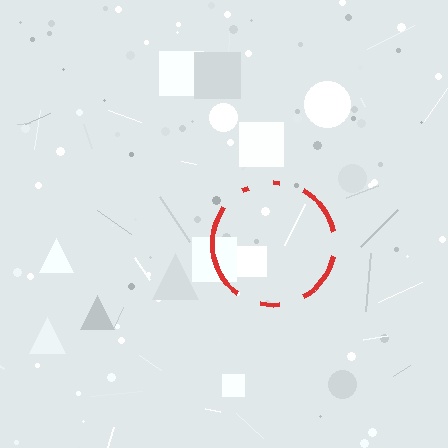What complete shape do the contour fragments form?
The contour fragments form a circle.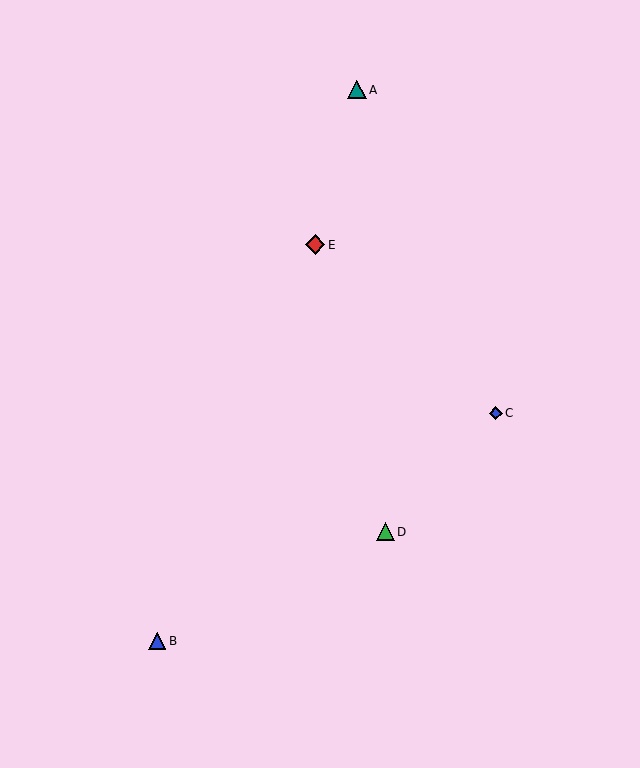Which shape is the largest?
The red diamond (labeled E) is the largest.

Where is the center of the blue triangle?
The center of the blue triangle is at (157, 641).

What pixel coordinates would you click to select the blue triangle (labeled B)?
Click at (157, 641) to select the blue triangle B.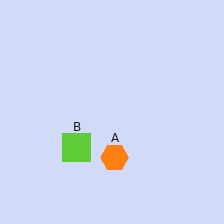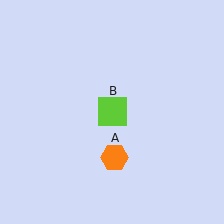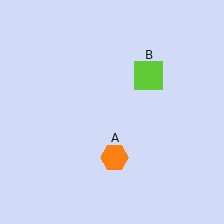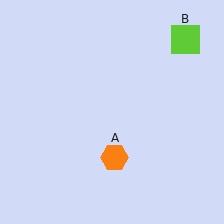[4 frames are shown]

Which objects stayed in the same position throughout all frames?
Orange hexagon (object A) remained stationary.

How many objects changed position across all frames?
1 object changed position: lime square (object B).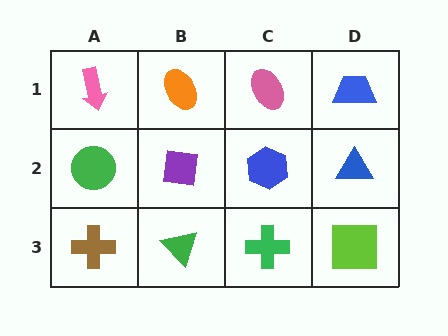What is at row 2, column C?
A blue hexagon.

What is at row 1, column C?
A pink ellipse.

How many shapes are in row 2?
4 shapes.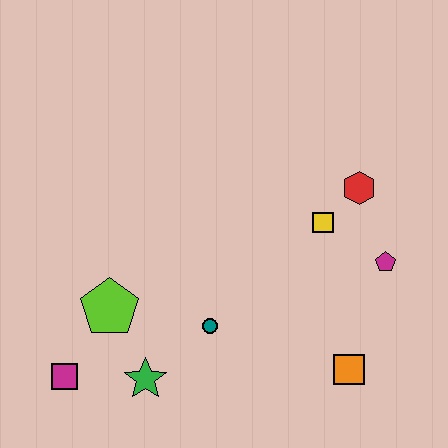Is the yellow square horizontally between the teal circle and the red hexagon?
Yes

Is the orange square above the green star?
Yes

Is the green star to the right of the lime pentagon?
Yes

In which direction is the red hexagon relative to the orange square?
The red hexagon is above the orange square.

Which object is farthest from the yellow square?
The magenta square is farthest from the yellow square.